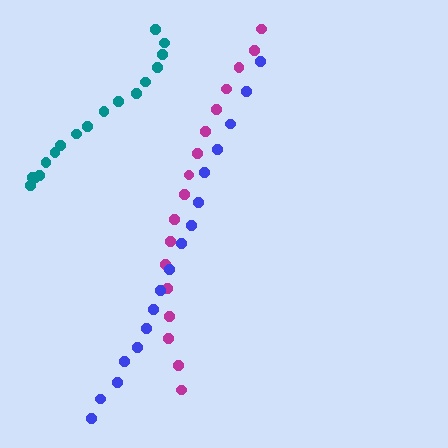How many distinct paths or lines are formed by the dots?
There are 3 distinct paths.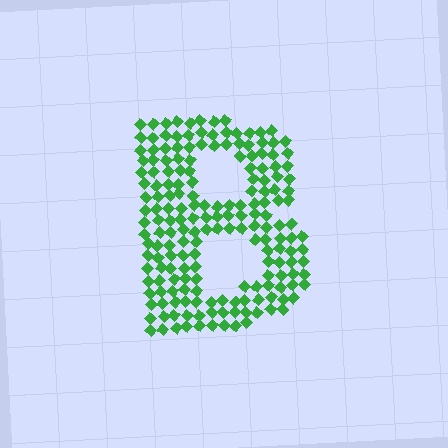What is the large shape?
The large shape is the letter B.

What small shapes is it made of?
It is made of small diamonds.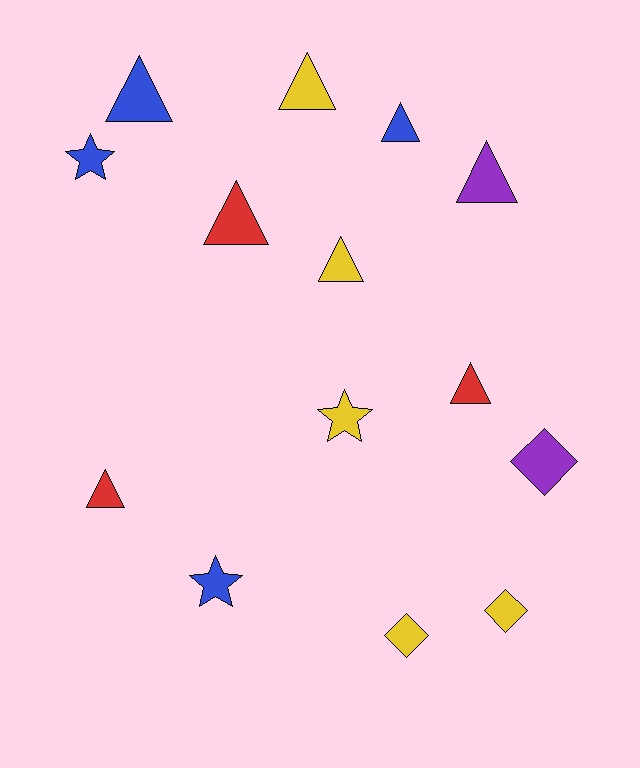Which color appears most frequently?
Yellow, with 5 objects.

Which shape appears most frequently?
Triangle, with 8 objects.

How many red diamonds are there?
There are no red diamonds.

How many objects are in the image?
There are 14 objects.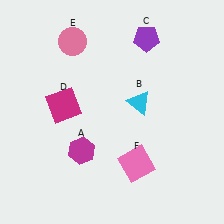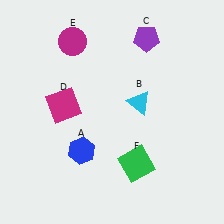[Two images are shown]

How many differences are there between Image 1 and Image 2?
There are 3 differences between the two images.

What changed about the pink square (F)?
In Image 1, F is pink. In Image 2, it changed to green.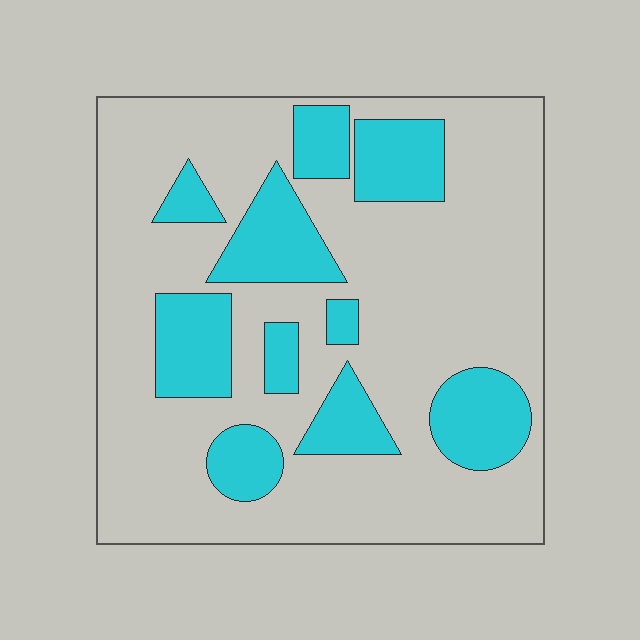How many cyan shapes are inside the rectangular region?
10.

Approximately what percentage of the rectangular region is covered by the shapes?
Approximately 25%.